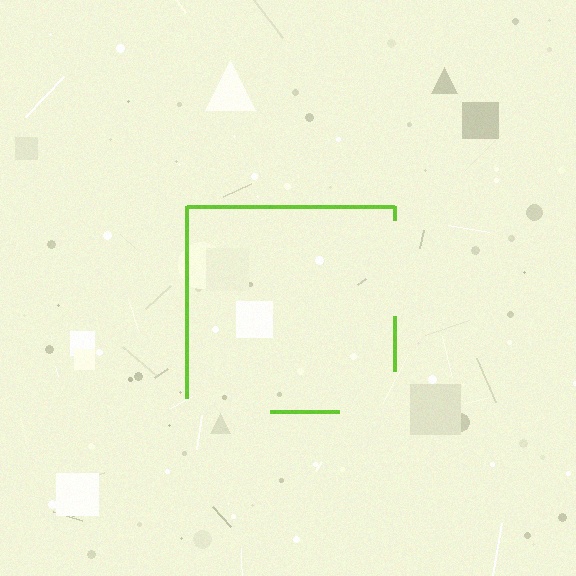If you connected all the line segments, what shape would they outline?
They would outline a square.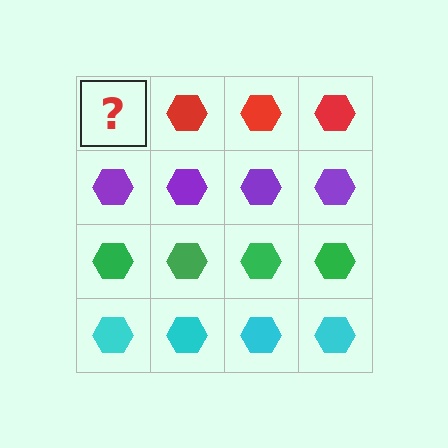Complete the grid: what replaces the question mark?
The question mark should be replaced with a red hexagon.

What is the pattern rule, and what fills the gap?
The rule is that each row has a consistent color. The gap should be filled with a red hexagon.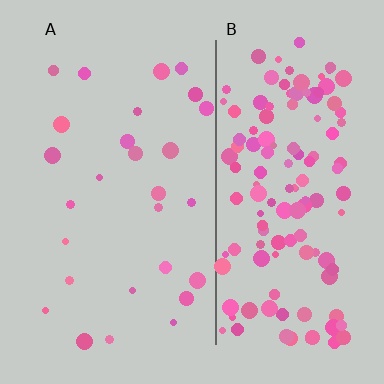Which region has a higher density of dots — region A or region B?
B (the right).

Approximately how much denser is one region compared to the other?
Approximately 5.0× — region B over region A.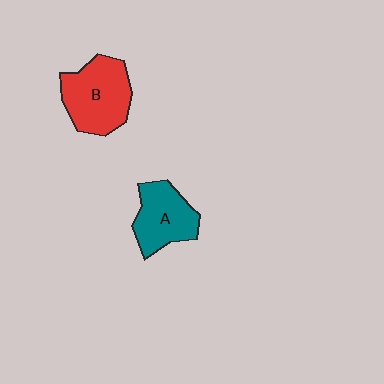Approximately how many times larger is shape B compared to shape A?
Approximately 1.2 times.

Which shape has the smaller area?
Shape A (teal).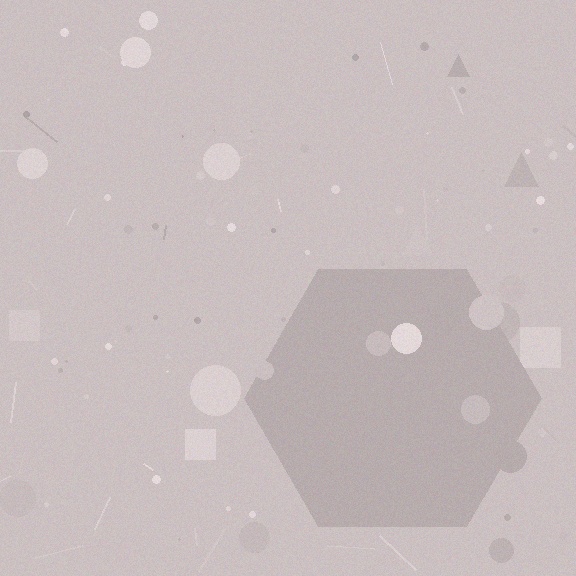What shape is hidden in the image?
A hexagon is hidden in the image.